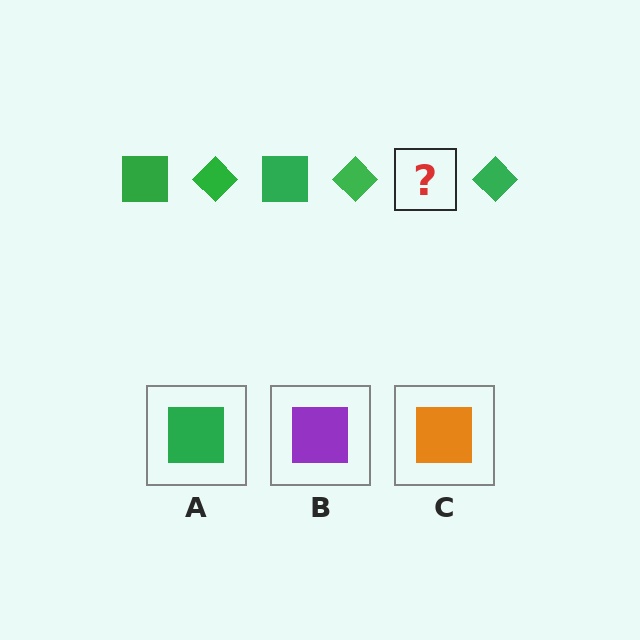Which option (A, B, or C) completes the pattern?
A.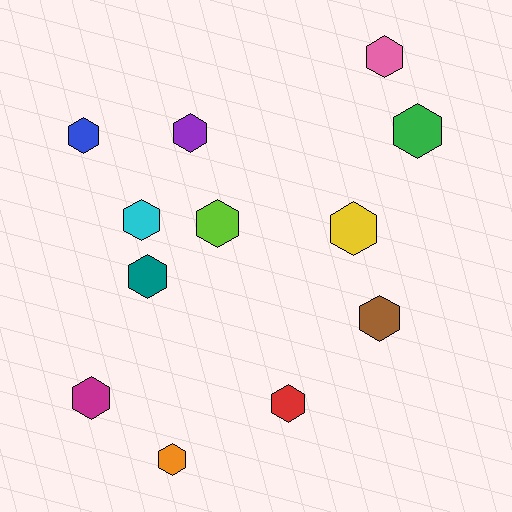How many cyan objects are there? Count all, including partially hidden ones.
There is 1 cyan object.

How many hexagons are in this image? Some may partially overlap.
There are 12 hexagons.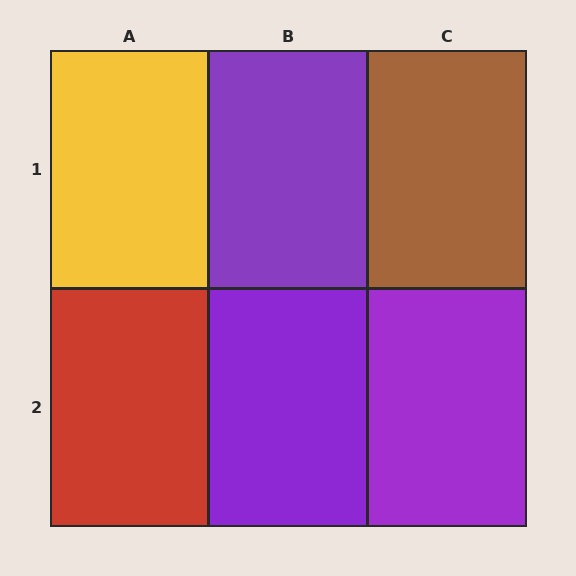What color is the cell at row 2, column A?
Red.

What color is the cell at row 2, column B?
Purple.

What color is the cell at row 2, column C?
Purple.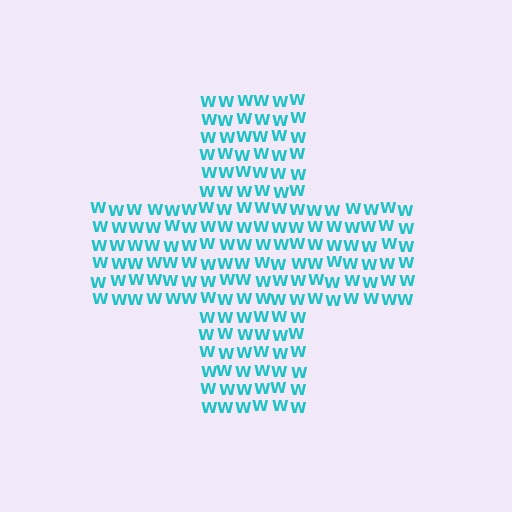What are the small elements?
The small elements are letter W's.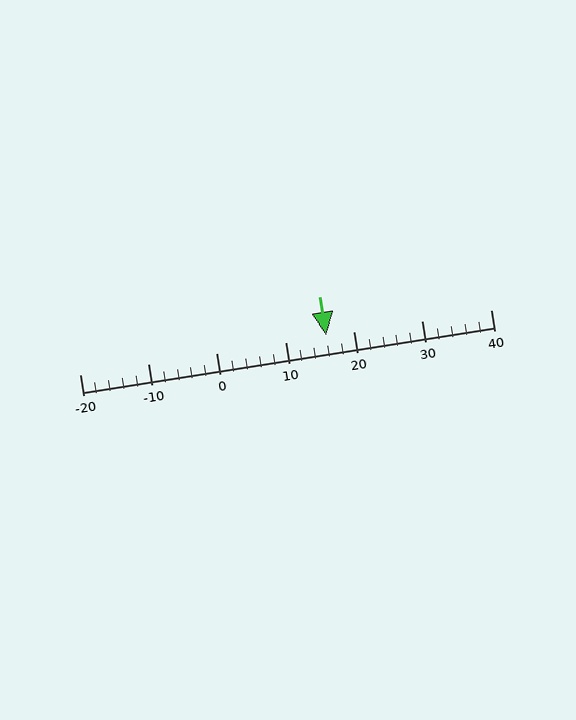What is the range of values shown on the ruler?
The ruler shows values from -20 to 40.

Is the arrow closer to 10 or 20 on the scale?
The arrow is closer to 20.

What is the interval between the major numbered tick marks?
The major tick marks are spaced 10 units apart.